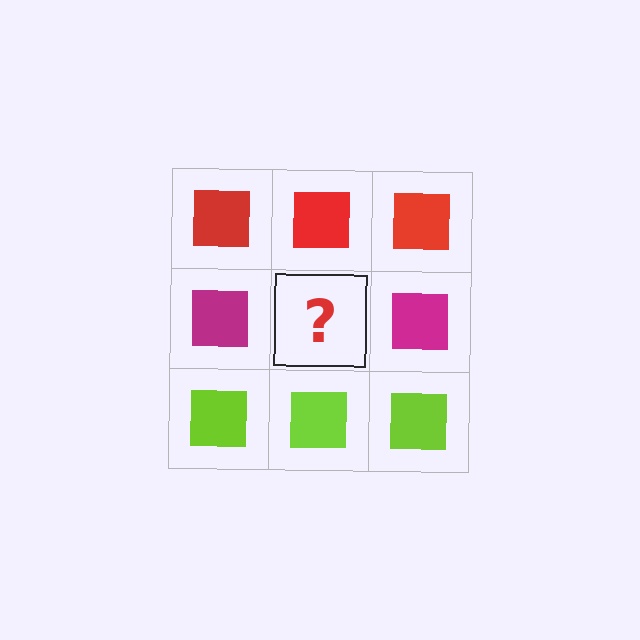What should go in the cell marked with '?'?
The missing cell should contain a magenta square.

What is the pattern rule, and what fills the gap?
The rule is that each row has a consistent color. The gap should be filled with a magenta square.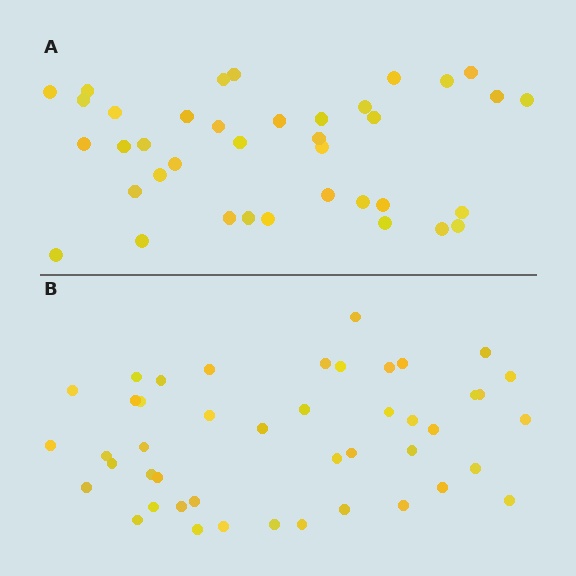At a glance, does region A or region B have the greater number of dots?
Region B (the bottom region) has more dots.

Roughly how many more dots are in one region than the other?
Region B has roughly 8 or so more dots than region A.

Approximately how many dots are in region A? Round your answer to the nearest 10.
About 40 dots. (The exact count is 38, which rounds to 40.)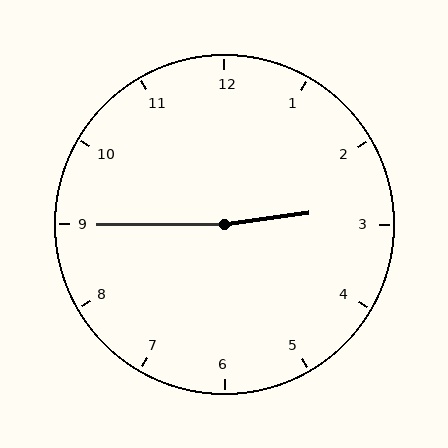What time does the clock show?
2:45.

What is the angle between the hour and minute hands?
Approximately 172 degrees.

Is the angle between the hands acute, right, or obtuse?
It is obtuse.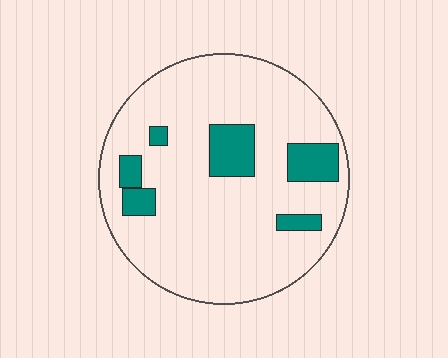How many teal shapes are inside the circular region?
6.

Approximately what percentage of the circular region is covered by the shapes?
Approximately 15%.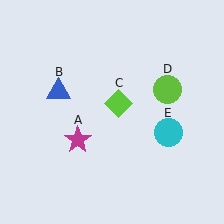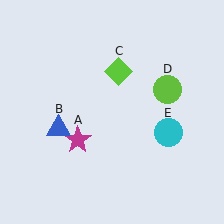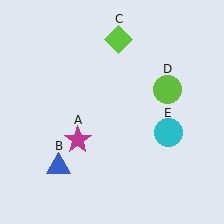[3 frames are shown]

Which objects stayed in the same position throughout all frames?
Magenta star (object A) and lime circle (object D) and cyan circle (object E) remained stationary.